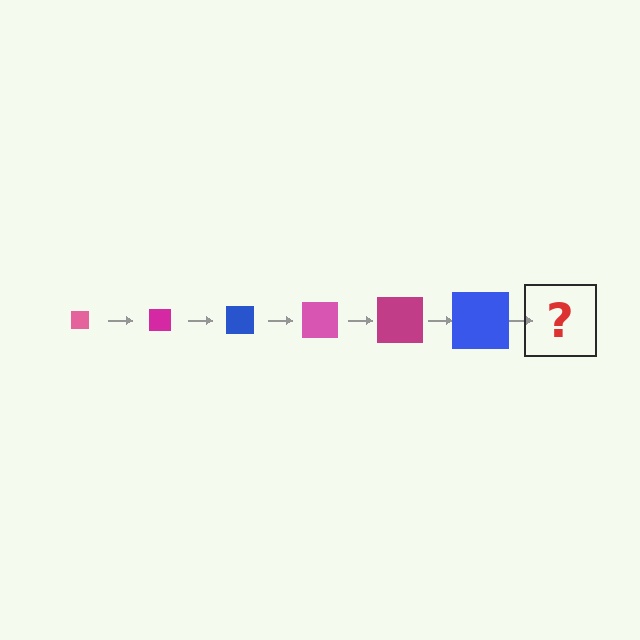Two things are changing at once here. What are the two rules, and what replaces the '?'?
The two rules are that the square grows larger each step and the color cycles through pink, magenta, and blue. The '?' should be a pink square, larger than the previous one.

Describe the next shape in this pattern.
It should be a pink square, larger than the previous one.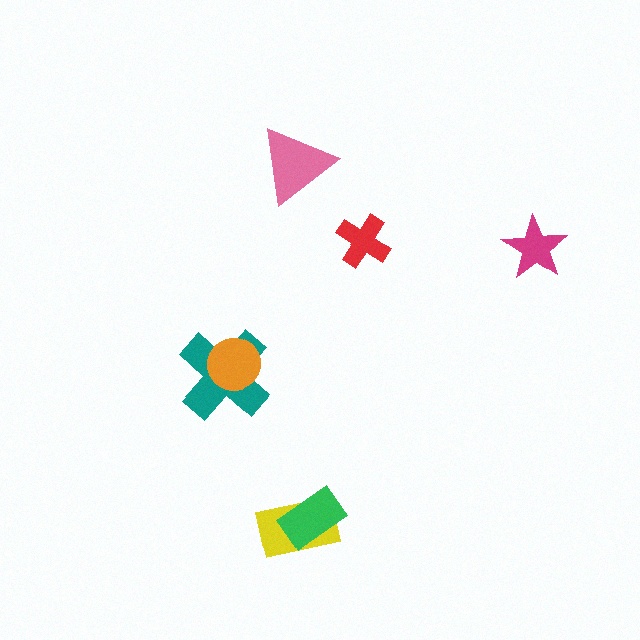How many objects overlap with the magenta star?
0 objects overlap with the magenta star.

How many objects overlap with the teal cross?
1 object overlaps with the teal cross.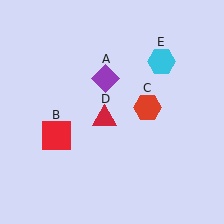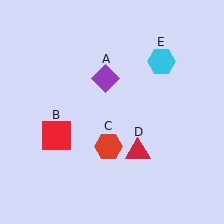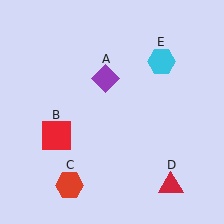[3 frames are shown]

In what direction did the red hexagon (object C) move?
The red hexagon (object C) moved down and to the left.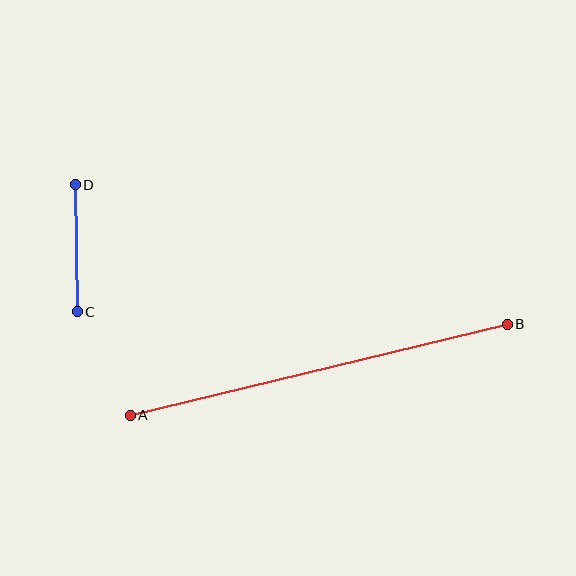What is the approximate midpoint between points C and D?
The midpoint is at approximately (76, 248) pixels.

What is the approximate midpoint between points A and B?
The midpoint is at approximately (319, 370) pixels.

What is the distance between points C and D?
The distance is approximately 127 pixels.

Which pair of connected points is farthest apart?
Points A and B are farthest apart.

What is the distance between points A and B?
The distance is approximately 388 pixels.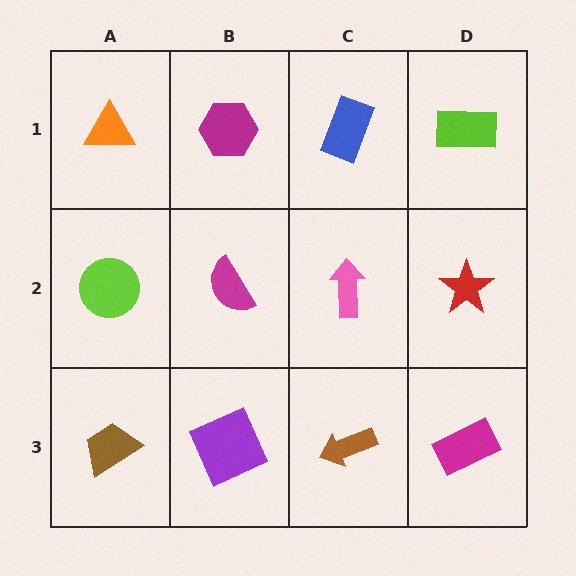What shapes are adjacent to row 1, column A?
A lime circle (row 2, column A), a magenta hexagon (row 1, column B).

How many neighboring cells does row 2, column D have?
3.